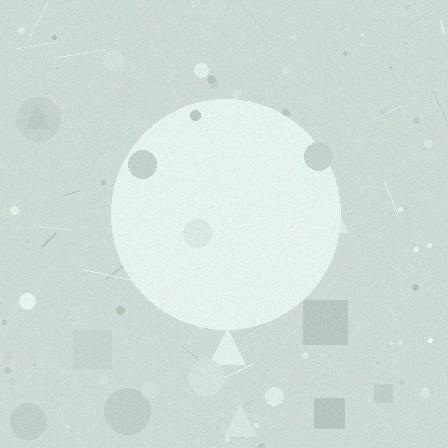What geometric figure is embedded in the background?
A circle is embedded in the background.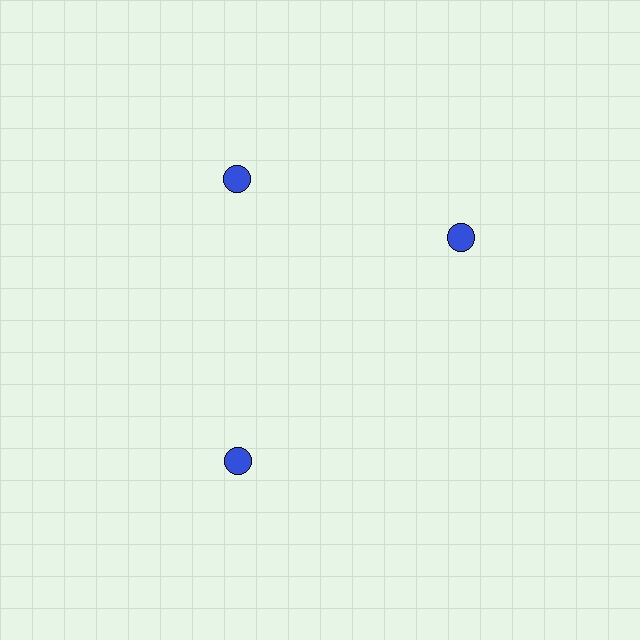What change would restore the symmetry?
The symmetry would be restored by rotating it back into even spacing with its neighbors so that all 3 circles sit at equal angles and equal distance from the center.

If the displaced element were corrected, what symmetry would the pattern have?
It would have 3-fold rotational symmetry — the pattern would map onto itself every 120 degrees.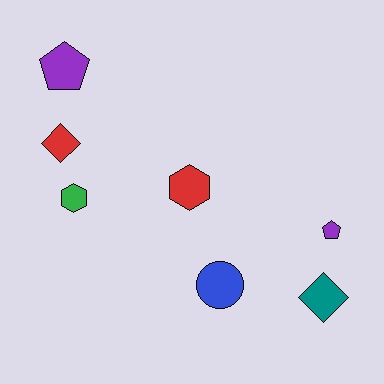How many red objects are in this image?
There are 2 red objects.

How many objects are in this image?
There are 7 objects.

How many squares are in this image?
There are no squares.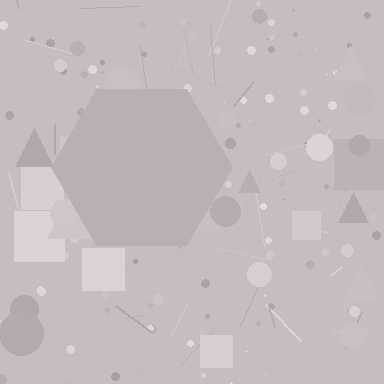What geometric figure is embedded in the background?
A hexagon is embedded in the background.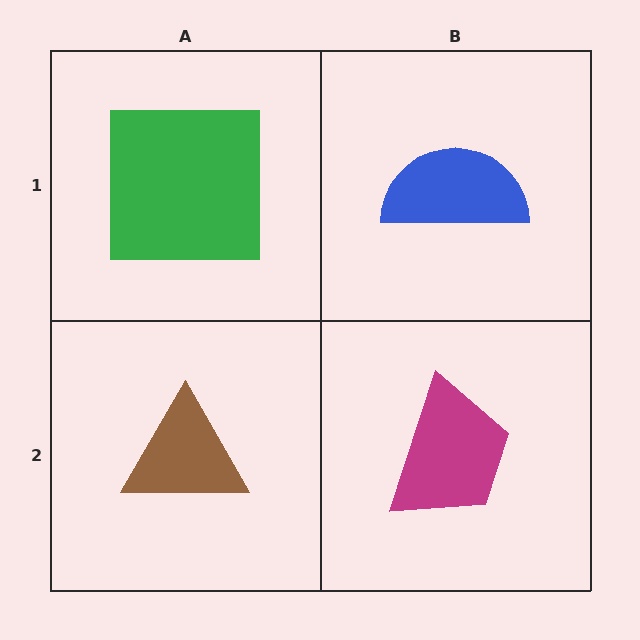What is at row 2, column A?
A brown triangle.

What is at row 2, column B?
A magenta trapezoid.